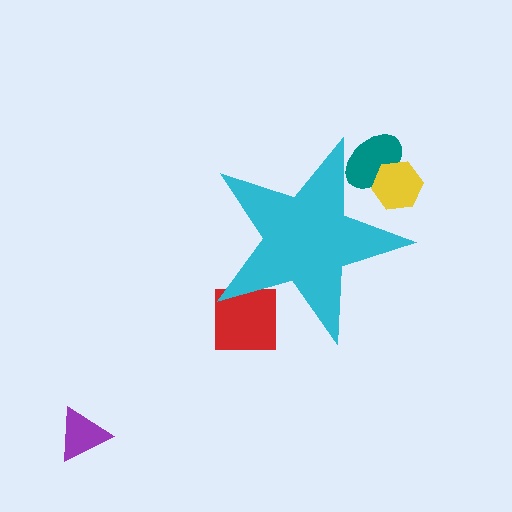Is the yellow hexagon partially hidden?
Yes, the yellow hexagon is partially hidden behind the cyan star.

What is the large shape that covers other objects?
A cyan star.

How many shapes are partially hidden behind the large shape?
3 shapes are partially hidden.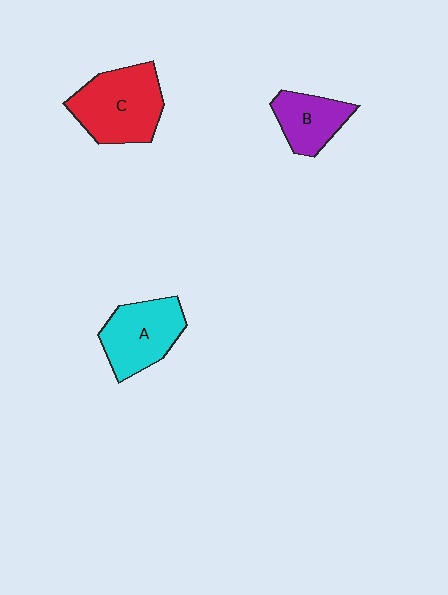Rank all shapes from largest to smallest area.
From largest to smallest: C (red), A (cyan), B (purple).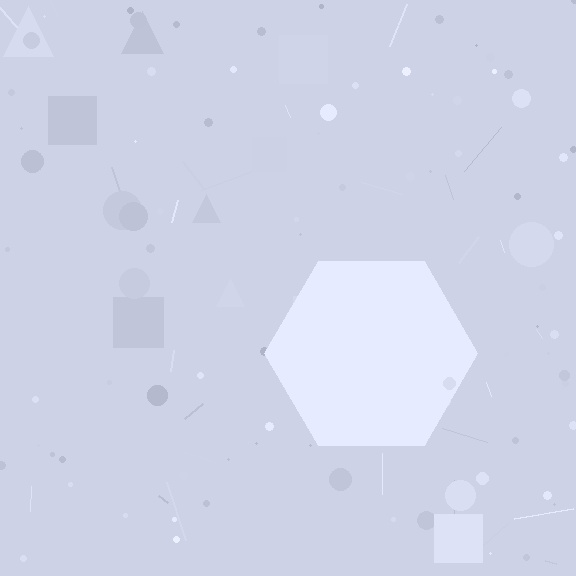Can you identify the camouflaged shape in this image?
The camouflaged shape is a hexagon.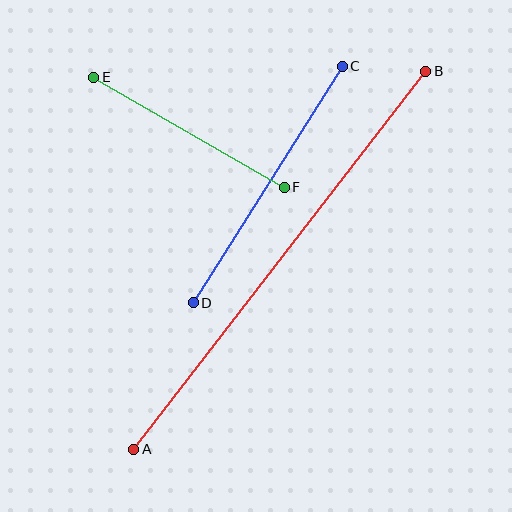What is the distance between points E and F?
The distance is approximately 220 pixels.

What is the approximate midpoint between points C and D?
The midpoint is at approximately (268, 185) pixels.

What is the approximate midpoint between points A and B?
The midpoint is at approximately (280, 260) pixels.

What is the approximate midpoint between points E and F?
The midpoint is at approximately (189, 132) pixels.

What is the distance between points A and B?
The distance is approximately 477 pixels.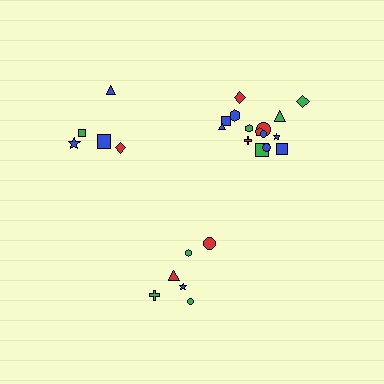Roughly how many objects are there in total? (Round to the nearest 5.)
Roughly 25 objects in total.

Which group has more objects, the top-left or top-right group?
The top-right group.